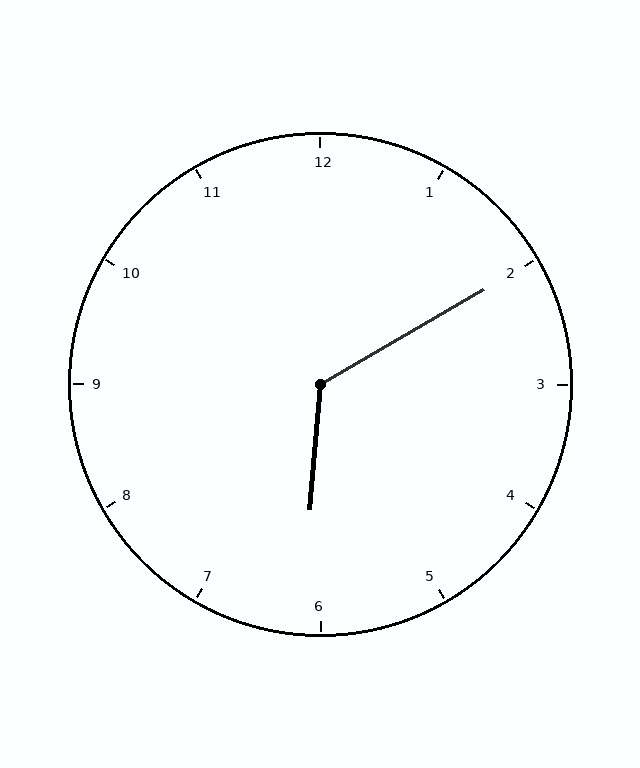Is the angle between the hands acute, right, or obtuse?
It is obtuse.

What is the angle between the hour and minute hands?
Approximately 125 degrees.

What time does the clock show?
6:10.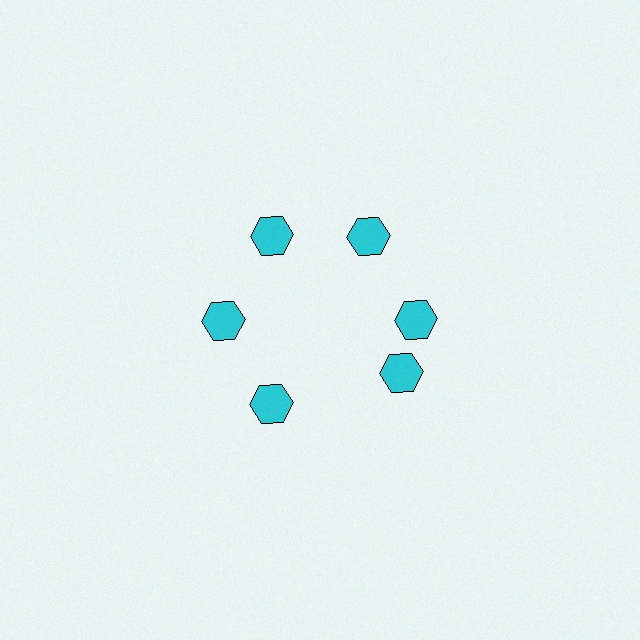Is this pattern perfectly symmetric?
No. The 6 cyan hexagons are arranged in a ring, but one element near the 5 o'clock position is rotated out of alignment along the ring, breaking the 6-fold rotational symmetry.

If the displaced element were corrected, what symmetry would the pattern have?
It would have 6-fold rotational symmetry — the pattern would map onto itself every 60 degrees.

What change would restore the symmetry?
The symmetry would be restored by rotating it back into even spacing with its neighbors so that all 6 hexagons sit at equal angles and equal distance from the center.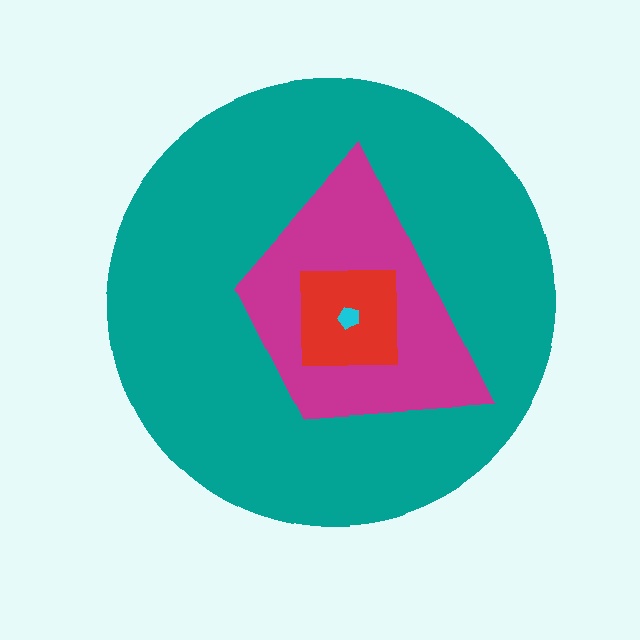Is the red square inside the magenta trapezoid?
Yes.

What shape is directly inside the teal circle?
The magenta trapezoid.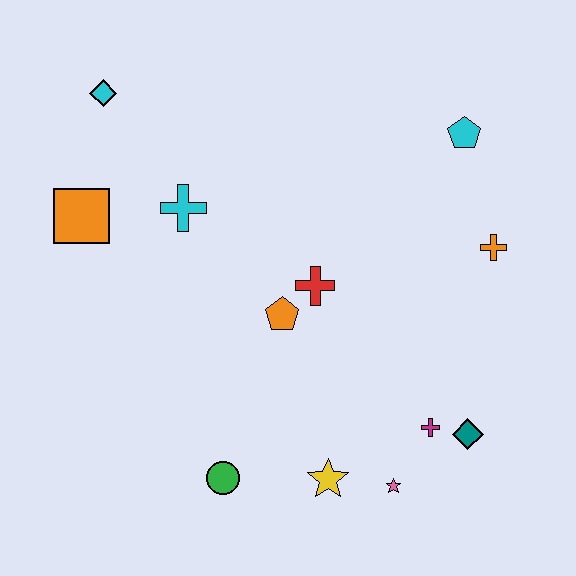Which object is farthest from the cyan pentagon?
The green circle is farthest from the cyan pentagon.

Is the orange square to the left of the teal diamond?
Yes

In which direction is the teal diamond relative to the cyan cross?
The teal diamond is to the right of the cyan cross.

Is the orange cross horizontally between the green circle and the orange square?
No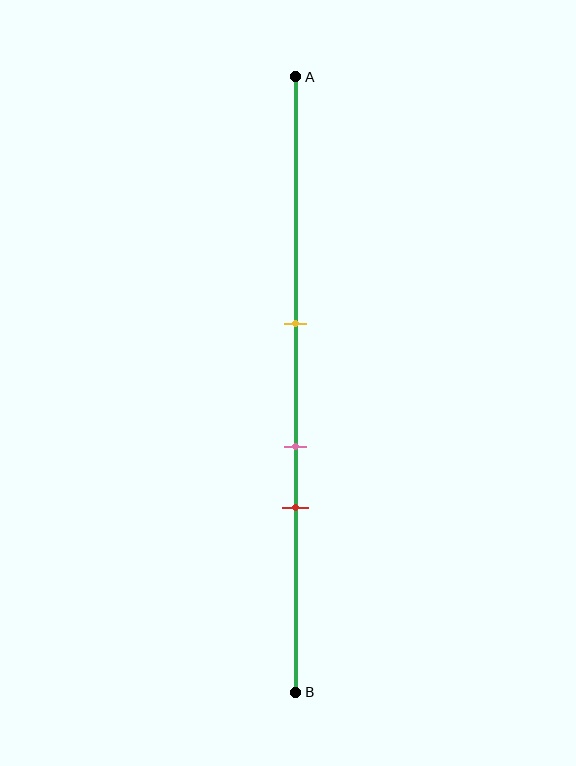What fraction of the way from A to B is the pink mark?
The pink mark is approximately 60% (0.6) of the way from A to B.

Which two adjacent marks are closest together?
The pink and red marks are the closest adjacent pair.